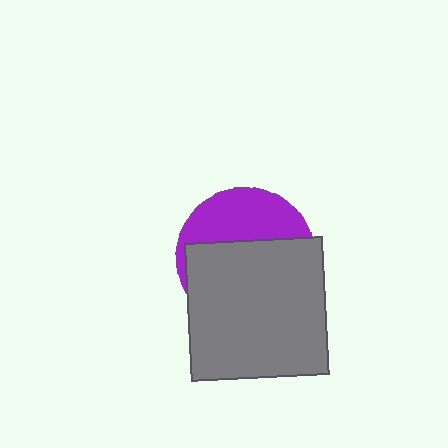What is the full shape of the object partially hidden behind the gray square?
The partially hidden object is a purple circle.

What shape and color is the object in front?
The object in front is a gray square.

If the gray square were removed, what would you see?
You would see the complete purple circle.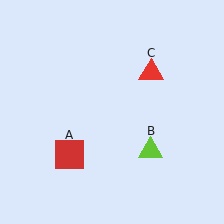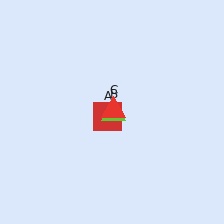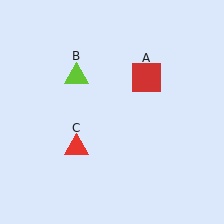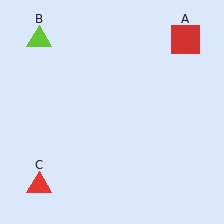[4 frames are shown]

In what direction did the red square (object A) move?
The red square (object A) moved up and to the right.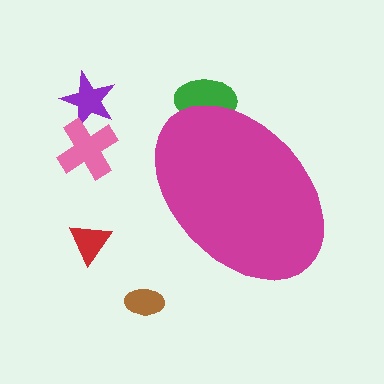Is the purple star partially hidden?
No, the purple star is fully visible.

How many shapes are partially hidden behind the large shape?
1 shape is partially hidden.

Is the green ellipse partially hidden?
Yes, the green ellipse is partially hidden behind the magenta ellipse.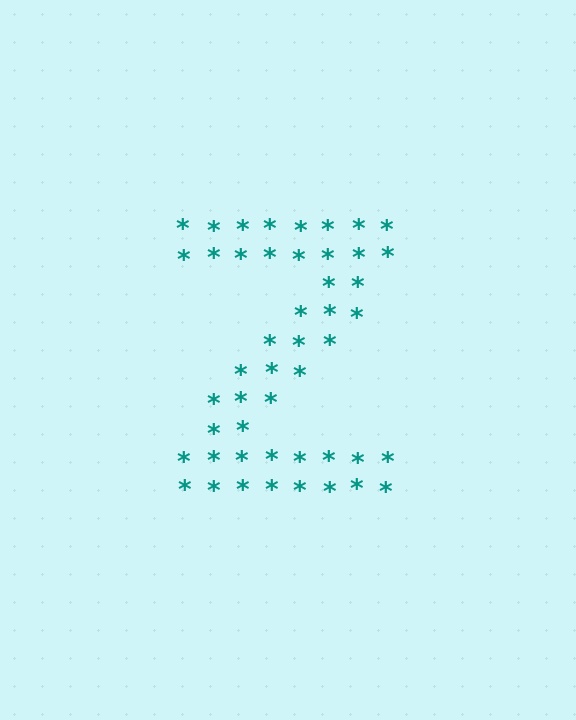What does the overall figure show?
The overall figure shows the letter Z.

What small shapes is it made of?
It is made of small asterisks.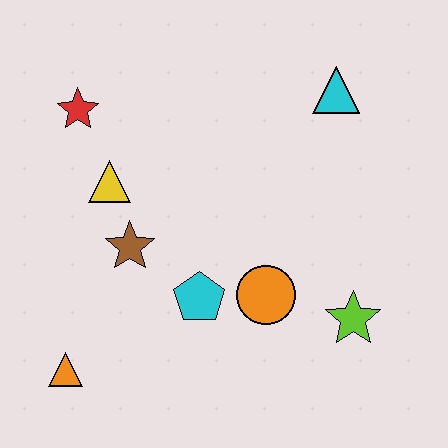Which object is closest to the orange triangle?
The brown star is closest to the orange triangle.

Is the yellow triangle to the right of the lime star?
No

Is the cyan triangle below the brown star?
No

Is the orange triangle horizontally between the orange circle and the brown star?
No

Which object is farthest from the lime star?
The red star is farthest from the lime star.